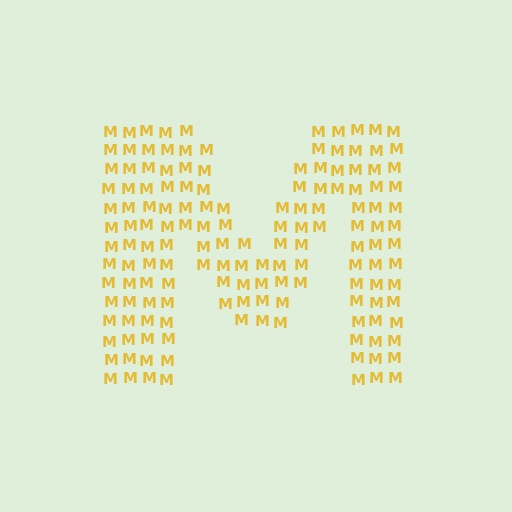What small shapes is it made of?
It is made of small letter M's.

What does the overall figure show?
The overall figure shows the letter M.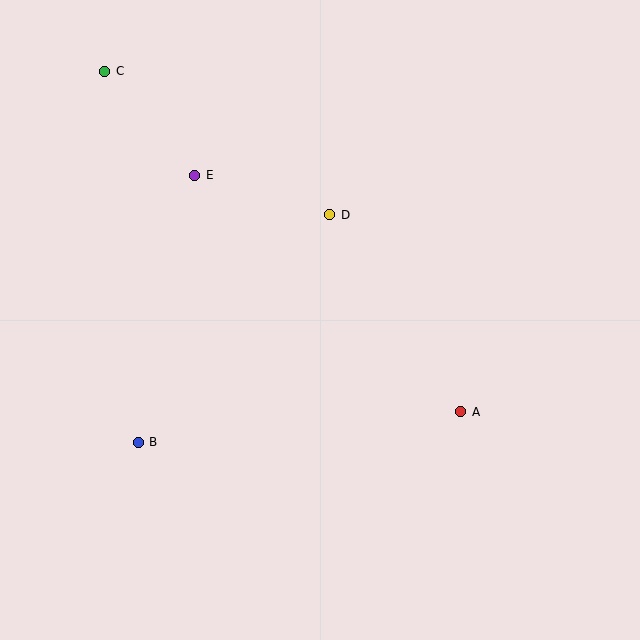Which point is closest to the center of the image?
Point D at (330, 215) is closest to the center.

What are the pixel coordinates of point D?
Point D is at (330, 215).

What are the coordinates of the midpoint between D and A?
The midpoint between D and A is at (395, 313).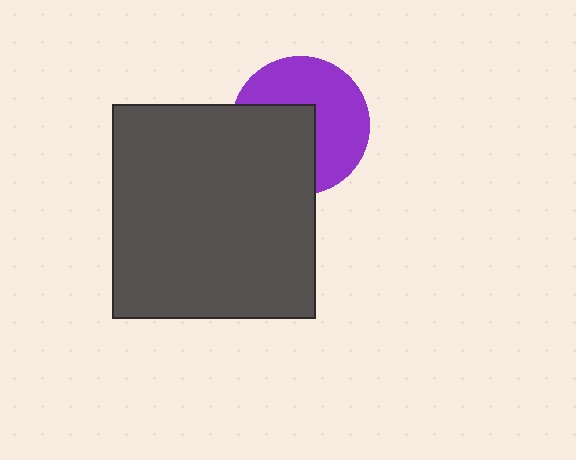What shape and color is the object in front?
The object in front is a dark gray rectangle.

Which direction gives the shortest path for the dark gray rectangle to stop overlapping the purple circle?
Moving toward the lower-left gives the shortest separation.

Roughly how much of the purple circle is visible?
About half of it is visible (roughly 56%).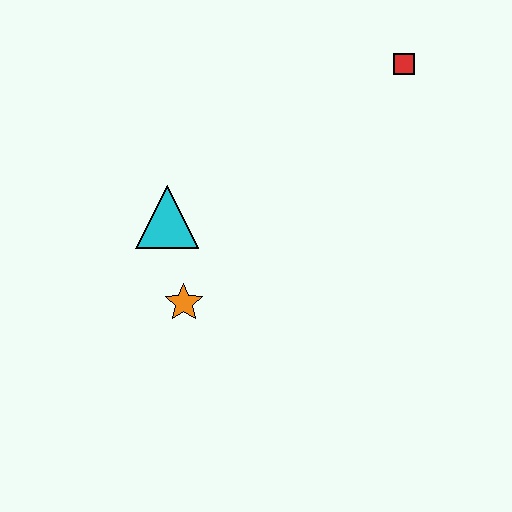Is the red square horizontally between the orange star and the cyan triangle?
No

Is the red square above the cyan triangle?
Yes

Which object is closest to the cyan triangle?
The orange star is closest to the cyan triangle.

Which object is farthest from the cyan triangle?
The red square is farthest from the cyan triangle.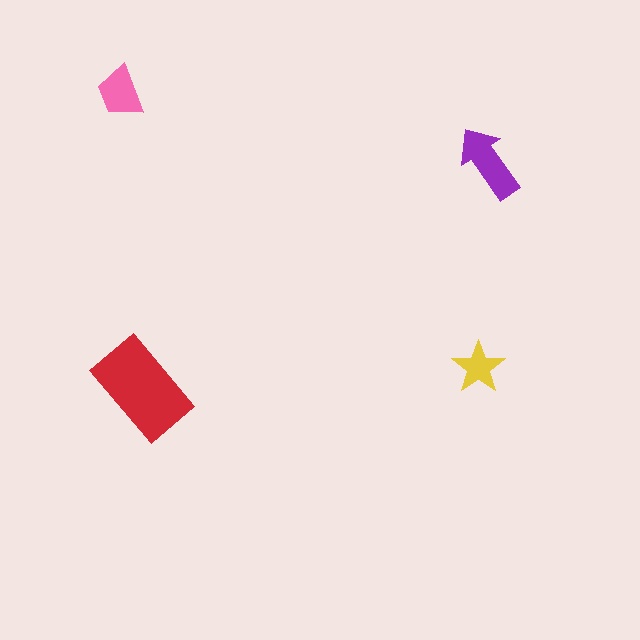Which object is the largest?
The red rectangle.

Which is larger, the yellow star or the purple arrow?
The purple arrow.